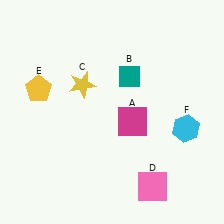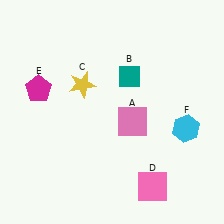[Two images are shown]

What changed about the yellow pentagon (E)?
In Image 1, E is yellow. In Image 2, it changed to magenta.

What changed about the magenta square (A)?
In Image 1, A is magenta. In Image 2, it changed to pink.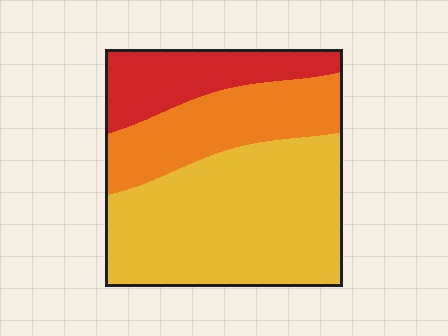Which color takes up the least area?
Red, at roughly 20%.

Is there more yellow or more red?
Yellow.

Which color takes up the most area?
Yellow, at roughly 55%.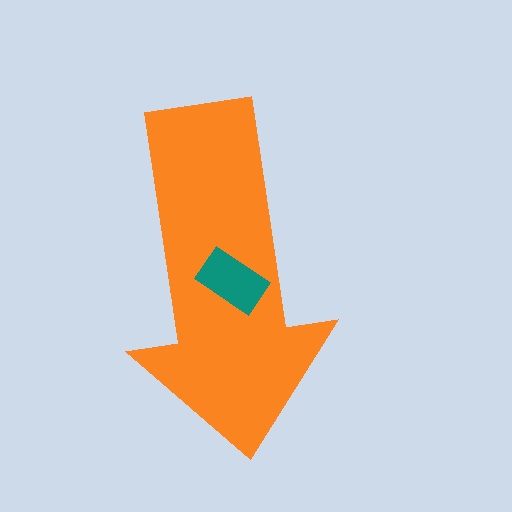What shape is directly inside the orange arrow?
The teal rectangle.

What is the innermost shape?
The teal rectangle.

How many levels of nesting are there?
2.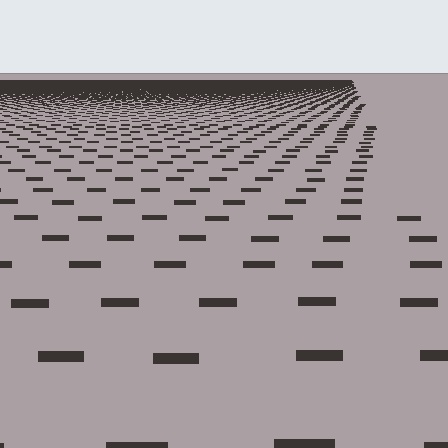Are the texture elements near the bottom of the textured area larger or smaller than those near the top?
Larger. Near the bottom, elements are closer to the viewer and appear at a bigger on-screen size.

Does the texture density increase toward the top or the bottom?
Density increases toward the top.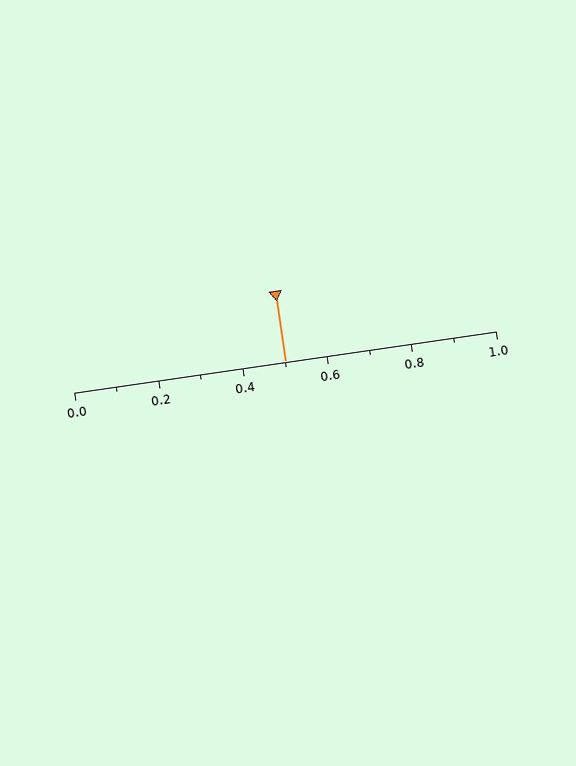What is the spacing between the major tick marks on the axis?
The major ticks are spaced 0.2 apart.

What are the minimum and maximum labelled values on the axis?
The axis runs from 0.0 to 1.0.